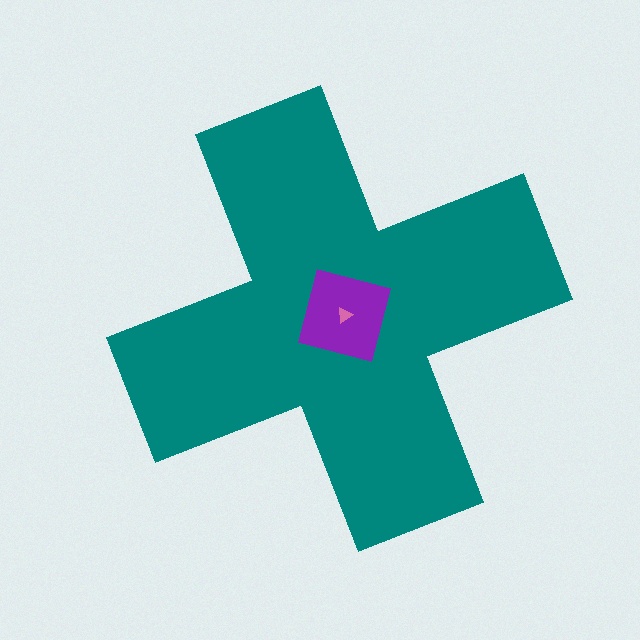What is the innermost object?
The pink triangle.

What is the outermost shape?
The teal cross.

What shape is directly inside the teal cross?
The purple square.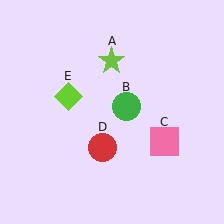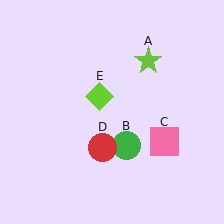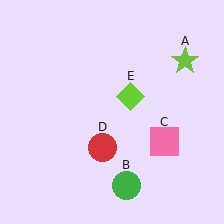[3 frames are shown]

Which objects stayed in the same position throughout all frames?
Pink square (object C) and red circle (object D) remained stationary.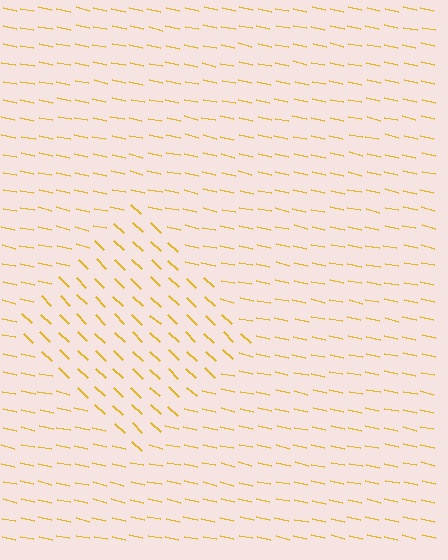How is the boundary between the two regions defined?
The boundary is defined purely by a change in line orientation (approximately 31 degrees difference). All lines are the same color and thickness.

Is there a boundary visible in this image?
Yes, there is a texture boundary formed by a change in line orientation.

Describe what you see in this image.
The image is filled with small yellow line segments. A diamond region in the image has lines oriented differently from the surrounding lines, creating a visible texture boundary.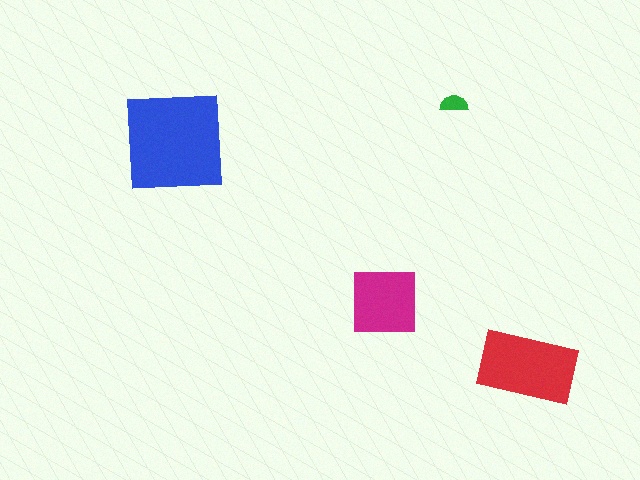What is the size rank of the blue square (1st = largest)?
1st.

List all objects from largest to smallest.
The blue square, the red rectangle, the magenta square, the green semicircle.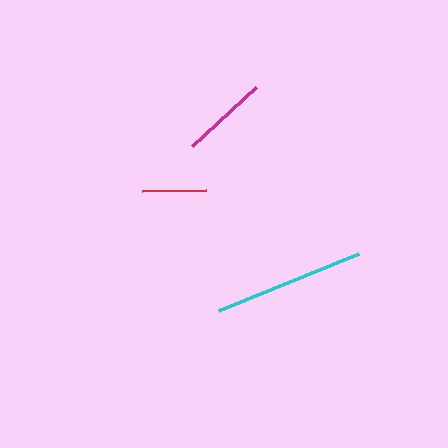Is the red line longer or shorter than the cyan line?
The cyan line is longer than the red line.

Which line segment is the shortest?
The red line is the shortest at approximately 64 pixels.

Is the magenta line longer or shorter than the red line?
The magenta line is longer than the red line.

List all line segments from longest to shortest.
From longest to shortest: cyan, magenta, red.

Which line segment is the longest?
The cyan line is the longest at approximately 152 pixels.